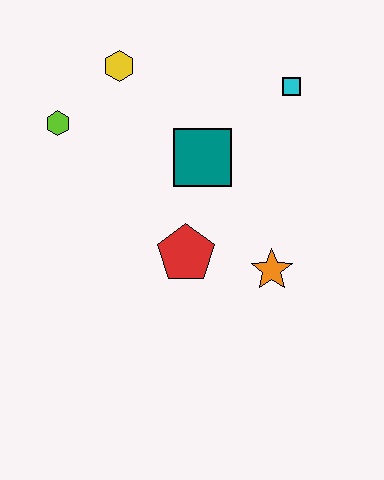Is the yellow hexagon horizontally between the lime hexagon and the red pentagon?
Yes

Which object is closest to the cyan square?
The teal square is closest to the cyan square.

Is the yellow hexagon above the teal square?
Yes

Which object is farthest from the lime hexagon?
The orange star is farthest from the lime hexagon.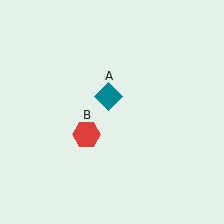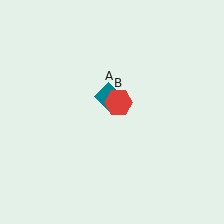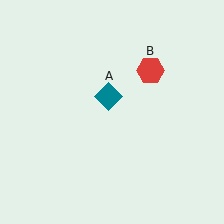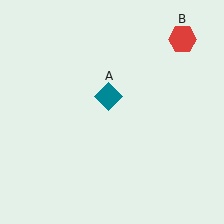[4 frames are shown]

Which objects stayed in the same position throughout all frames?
Teal diamond (object A) remained stationary.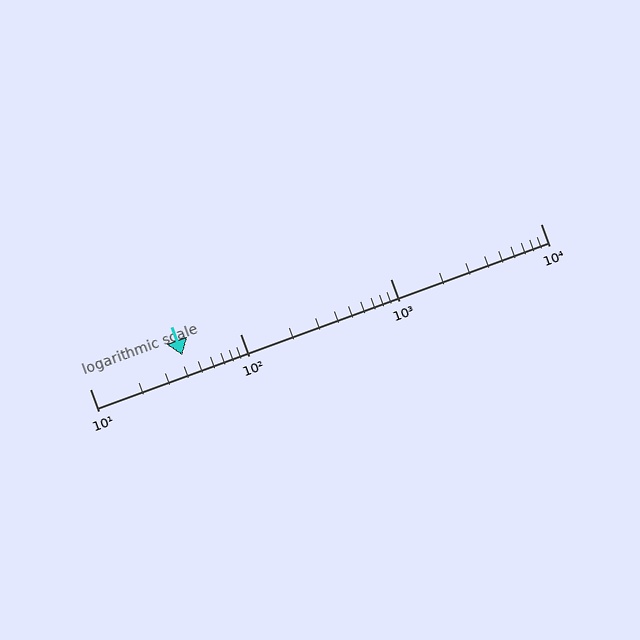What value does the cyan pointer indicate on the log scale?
The pointer indicates approximately 41.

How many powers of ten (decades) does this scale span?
The scale spans 3 decades, from 10 to 10000.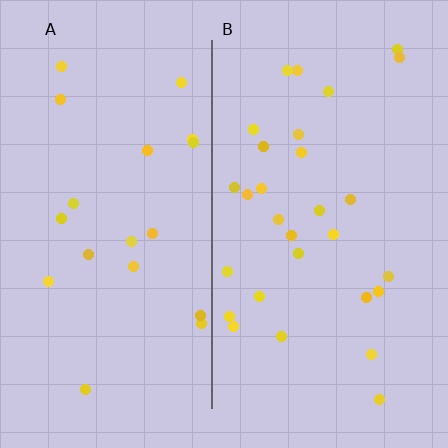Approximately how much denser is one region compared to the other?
Approximately 1.5× — region B over region A.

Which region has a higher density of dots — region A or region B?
B (the right).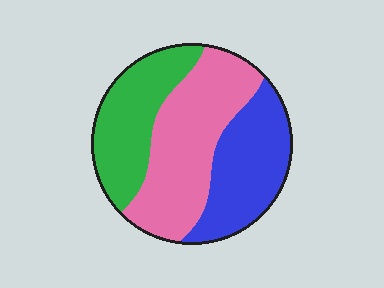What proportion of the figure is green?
Green covers about 30% of the figure.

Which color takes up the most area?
Pink, at roughly 40%.